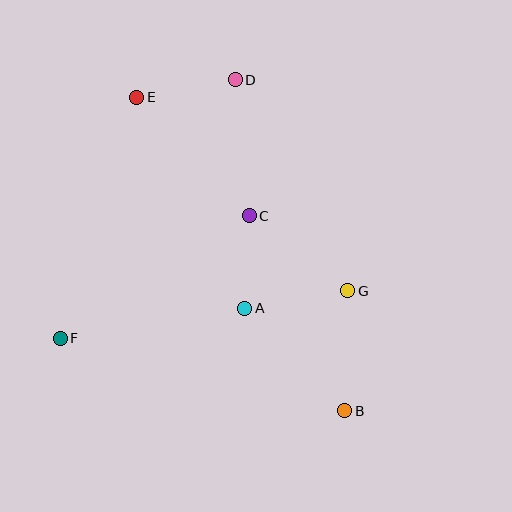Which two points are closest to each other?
Points A and C are closest to each other.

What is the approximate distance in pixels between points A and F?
The distance between A and F is approximately 187 pixels.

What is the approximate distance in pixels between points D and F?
The distance between D and F is approximately 312 pixels.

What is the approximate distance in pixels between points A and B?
The distance between A and B is approximately 143 pixels.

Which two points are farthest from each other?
Points B and E are farthest from each other.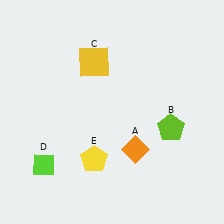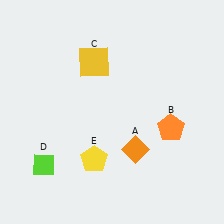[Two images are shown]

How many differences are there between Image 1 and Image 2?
There is 1 difference between the two images.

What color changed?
The pentagon (B) changed from lime in Image 1 to orange in Image 2.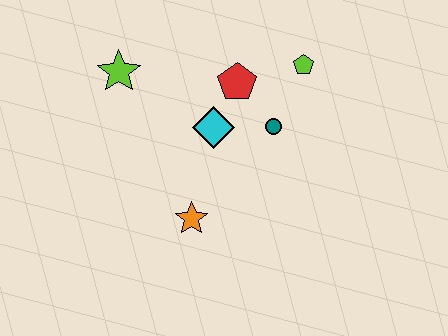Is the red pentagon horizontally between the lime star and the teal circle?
Yes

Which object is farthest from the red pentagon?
The orange star is farthest from the red pentagon.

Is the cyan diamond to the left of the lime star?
No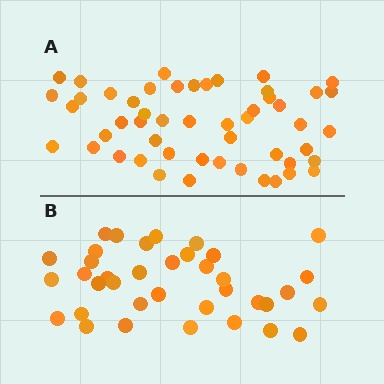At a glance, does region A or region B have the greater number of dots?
Region A (the top region) has more dots.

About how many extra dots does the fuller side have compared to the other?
Region A has approximately 15 more dots than region B.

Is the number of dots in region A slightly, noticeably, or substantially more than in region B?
Region A has noticeably more, but not dramatically so. The ratio is roughly 1.4 to 1.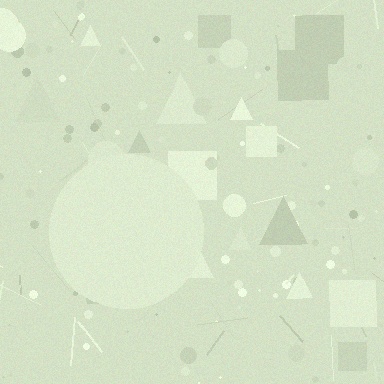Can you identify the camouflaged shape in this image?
The camouflaged shape is a circle.